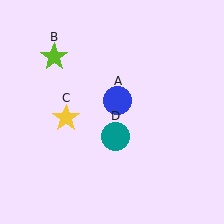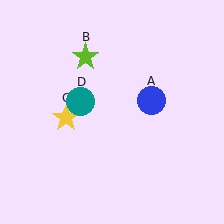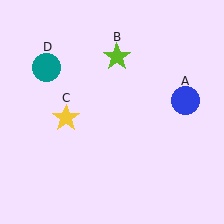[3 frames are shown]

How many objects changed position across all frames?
3 objects changed position: blue circle (object A), lime star (object B), teal circle (object D).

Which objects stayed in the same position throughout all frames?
Yellow star (object C) remained stationary.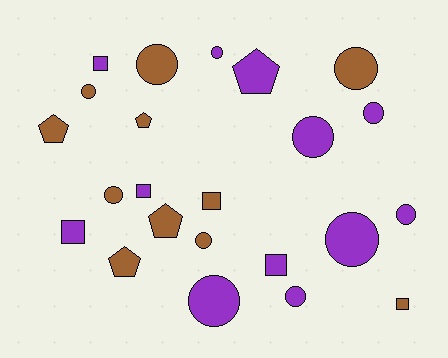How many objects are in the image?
There are 23 objects.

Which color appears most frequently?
Purple, with 12 objects.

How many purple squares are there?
There are 4 purple squares.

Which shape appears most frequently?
Circle, with 12 objects.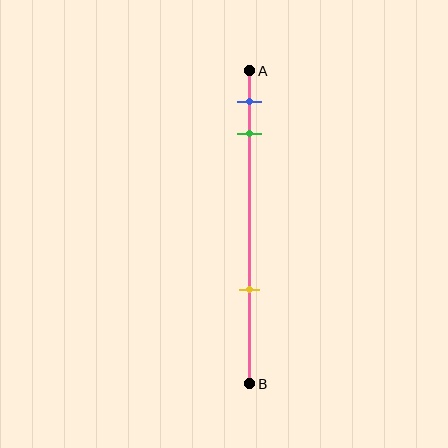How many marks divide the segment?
There are 3 marks dividing the segment.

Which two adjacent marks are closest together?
The blue and green marks are the closest adjacent pair.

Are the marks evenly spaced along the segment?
No, the marks are not evenly spaced.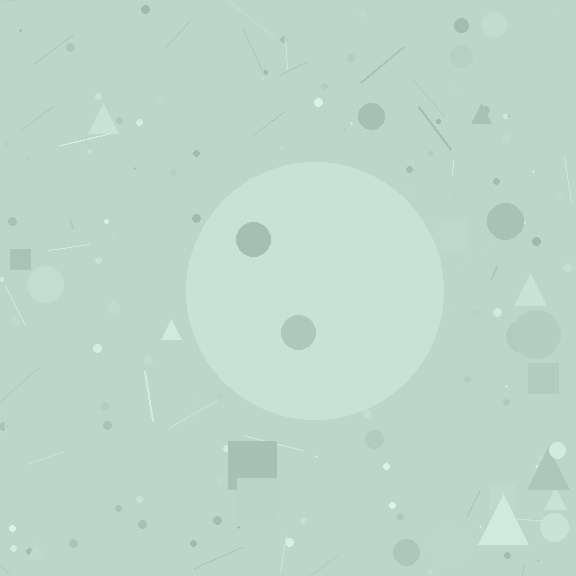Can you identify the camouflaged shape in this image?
The camouflaged shape is a circle.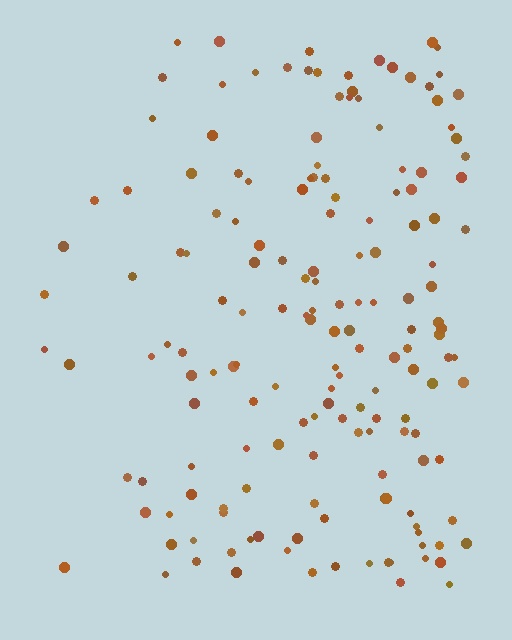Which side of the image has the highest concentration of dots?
The right.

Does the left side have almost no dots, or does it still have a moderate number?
Still a moderate number, just noticeably fewer than the right.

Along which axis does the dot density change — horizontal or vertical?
Horizontal.